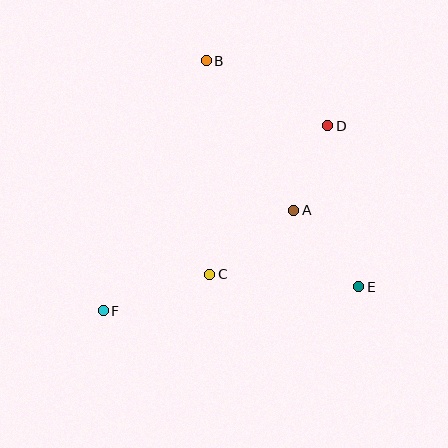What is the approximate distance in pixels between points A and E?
The distance between A and E is approximately 101 pixels.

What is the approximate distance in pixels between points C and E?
The distance between C and E is approximately 150 pixels.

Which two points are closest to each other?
Points A and D are closest to each other.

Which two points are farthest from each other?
Points D and F are farthest from each other.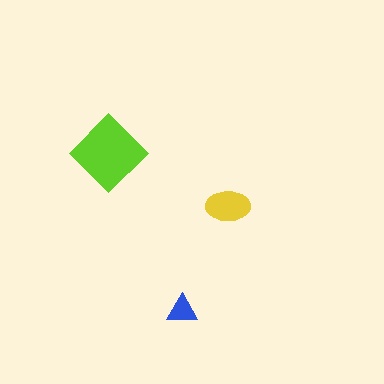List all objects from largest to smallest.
The lime diamond, the yellow ellipse, the blue triangle.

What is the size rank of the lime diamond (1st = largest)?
1st.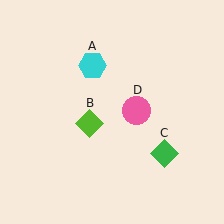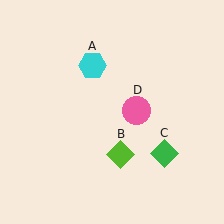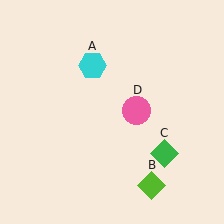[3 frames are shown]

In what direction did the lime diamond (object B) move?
The lime diamond (object B) moved down and to the right.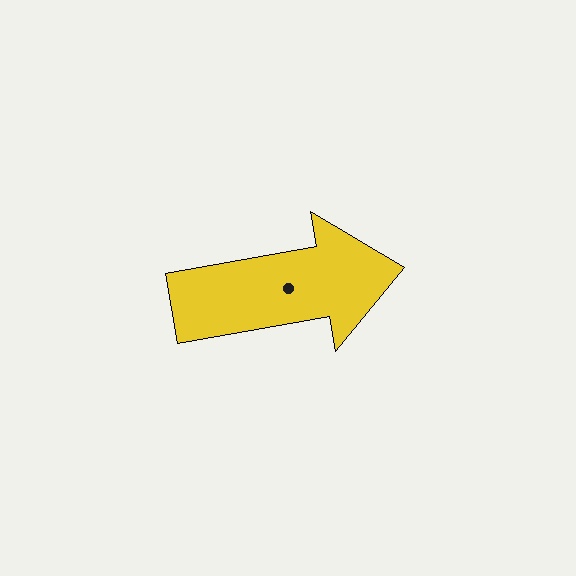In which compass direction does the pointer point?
East.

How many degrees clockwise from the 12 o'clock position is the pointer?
Approximately 80 degrees.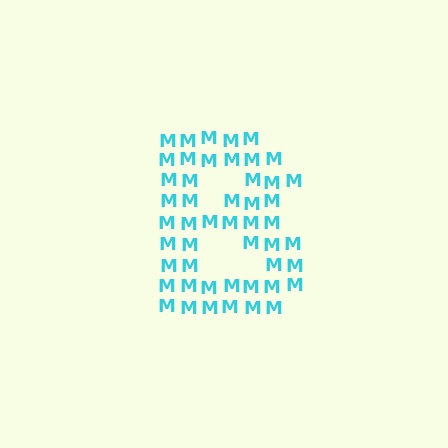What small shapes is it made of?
It is made of small letter M's.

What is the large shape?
The large shape is the letter B.